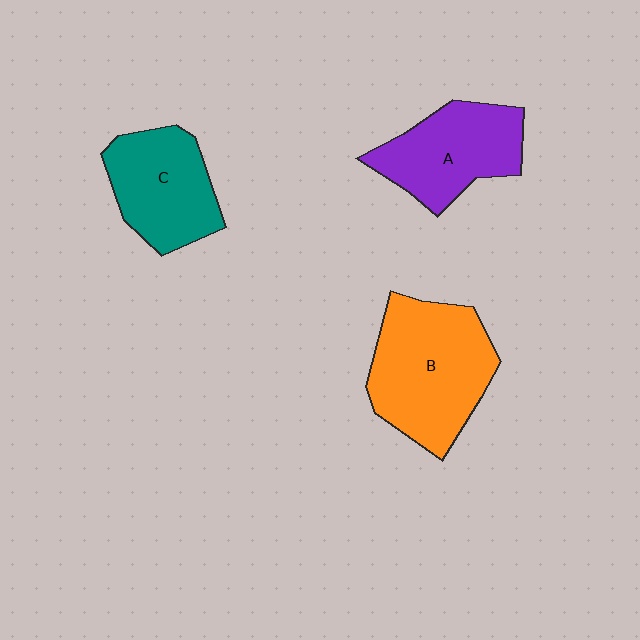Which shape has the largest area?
Shape B (orange).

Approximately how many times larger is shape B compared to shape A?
Approximately 1.3 times.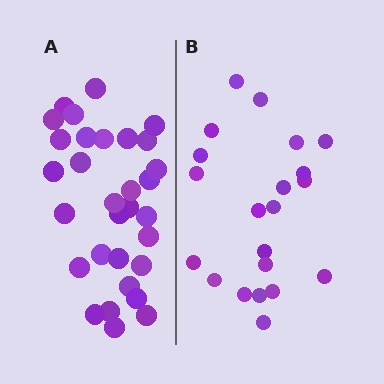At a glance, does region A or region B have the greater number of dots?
Region A (the left region) has more dots.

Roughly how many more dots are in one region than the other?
Region A has roughly 10 or so more dots than region B.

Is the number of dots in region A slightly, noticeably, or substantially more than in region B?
Region A has substantially more. The ratio is roughly 1.5 to 1.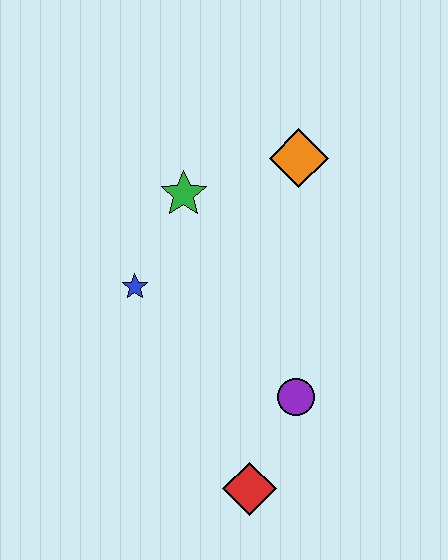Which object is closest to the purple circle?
The red diamond is closest to the purple circle.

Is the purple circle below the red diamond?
No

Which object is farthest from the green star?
The red diamond is farthest from the green star.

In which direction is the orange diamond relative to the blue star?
The orange diamond is to the right of the blue star.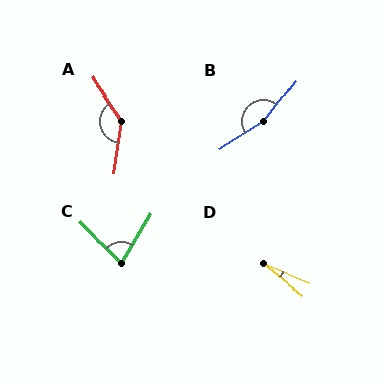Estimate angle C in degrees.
Approximately 77 degrees.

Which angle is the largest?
B, at approximately 161 degrees.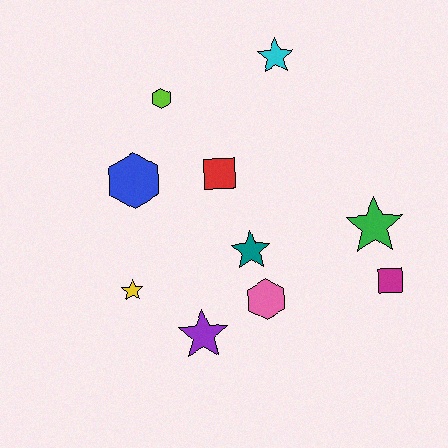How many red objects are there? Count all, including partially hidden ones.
There is 1 red object.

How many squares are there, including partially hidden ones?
There are 2 squares.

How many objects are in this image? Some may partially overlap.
There are 10 objects.